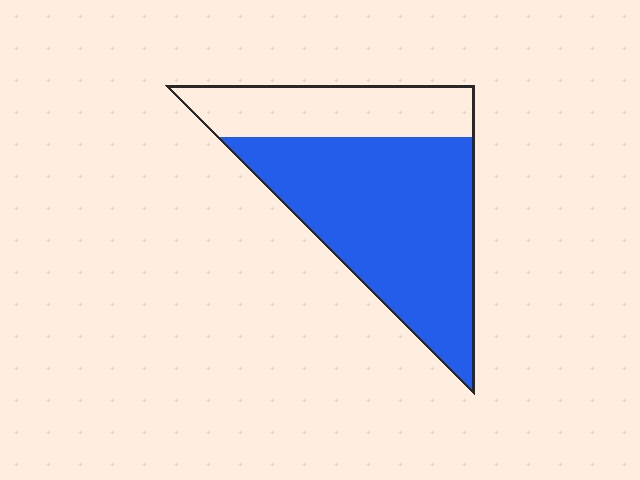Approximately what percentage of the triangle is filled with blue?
Approximately 70%.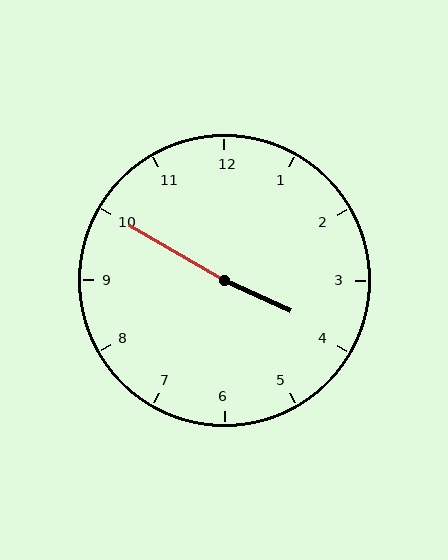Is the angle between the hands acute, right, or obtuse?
It is obtuse.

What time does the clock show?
3:50.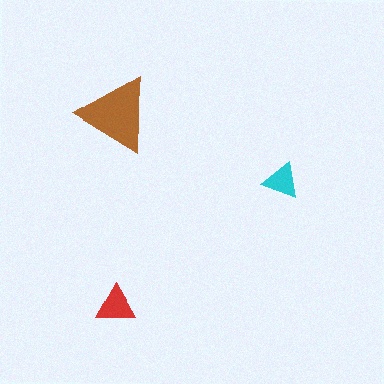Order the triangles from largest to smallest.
the brown one, the red one, the cyan one.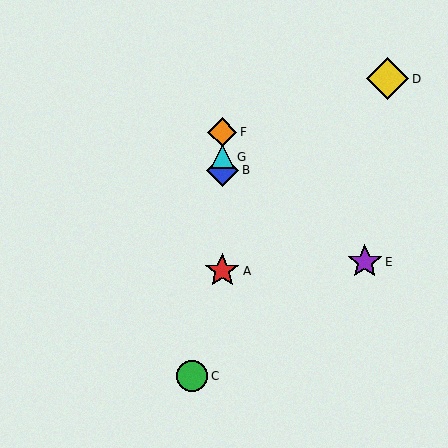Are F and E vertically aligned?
No, F is at x≈222 and E is at x≈365.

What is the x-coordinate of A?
Object A is at x≈222.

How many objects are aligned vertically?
4 objects (A, B, F, G) are aligned vertically.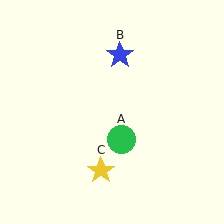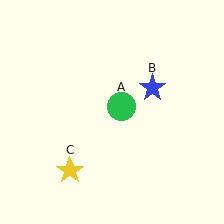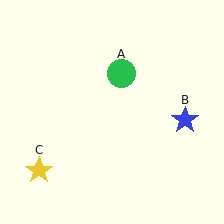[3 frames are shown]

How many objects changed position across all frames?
3 objects changed position: green circle (object A), blue star (object B), yellow star (object C).